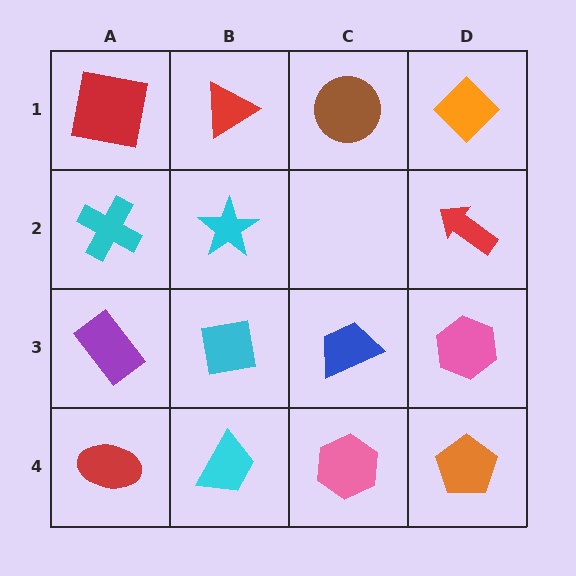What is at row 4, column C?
A pink hexagon.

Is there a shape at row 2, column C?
No, that cell is empty.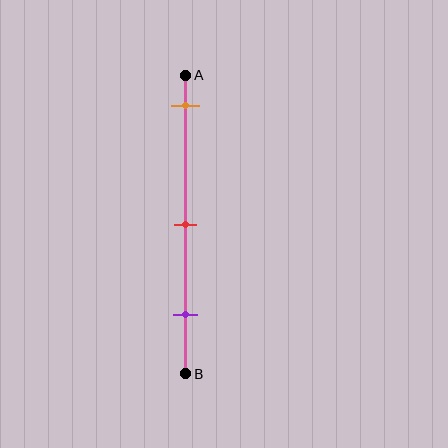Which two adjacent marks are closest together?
The red and purple marks are the closest adjacent pair.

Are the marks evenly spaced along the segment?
Yes, the marks are approximately evenly spaced.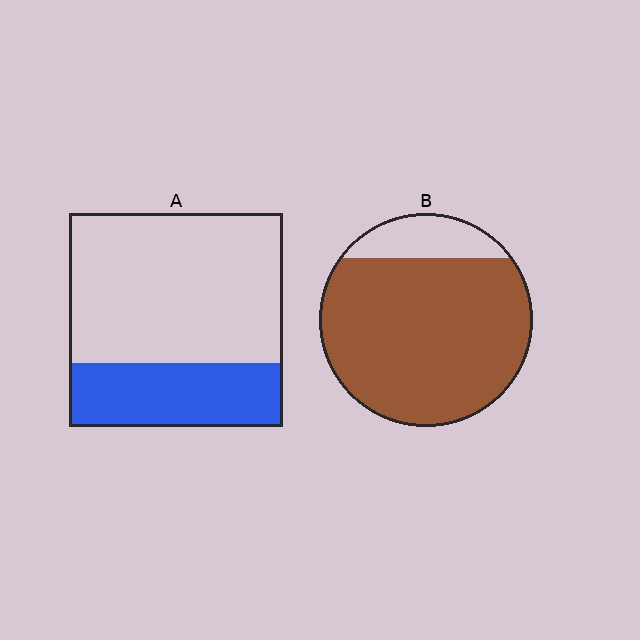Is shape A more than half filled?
No.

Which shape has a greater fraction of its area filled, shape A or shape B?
Shape B.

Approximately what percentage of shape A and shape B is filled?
A is approximately 30% and B is approximately 85%.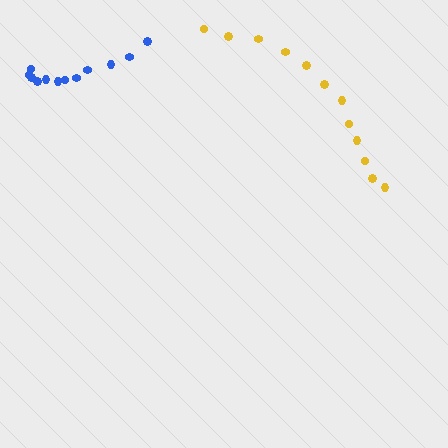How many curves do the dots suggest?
There are 2 distinct paths.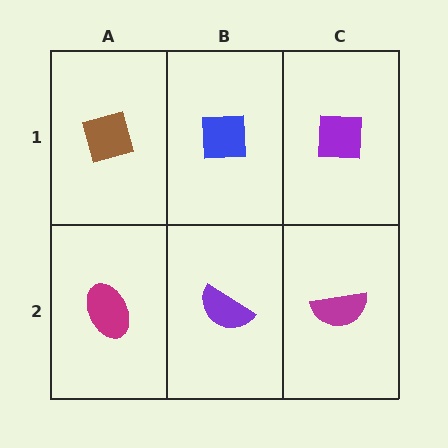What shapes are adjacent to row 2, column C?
A purple square (row 1, column C), a purple semicircle (row 2, column B).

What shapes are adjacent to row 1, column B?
A purple semicircle (row 2, column B), a brown diamond (row 1, column A), a purple square (row 1, column C).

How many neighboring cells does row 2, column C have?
2.